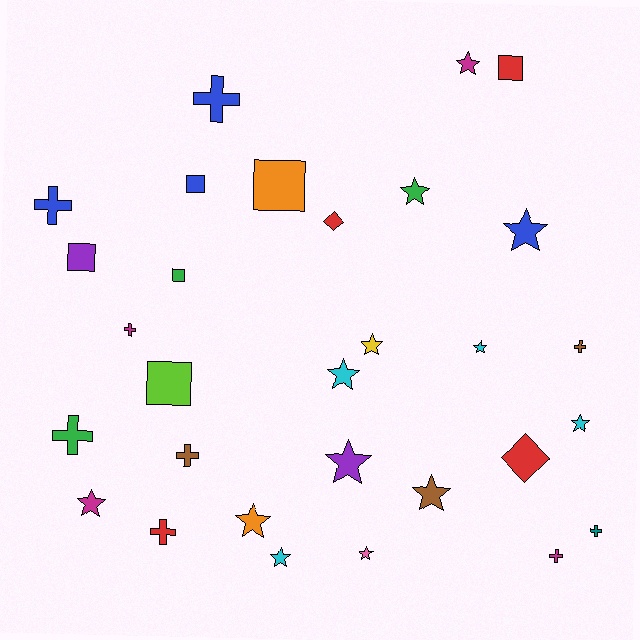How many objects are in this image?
There are 30 objects.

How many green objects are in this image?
There are 3 green objects.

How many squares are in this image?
There are 6 squares.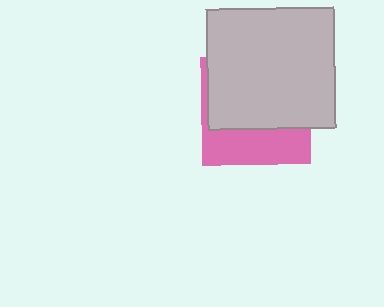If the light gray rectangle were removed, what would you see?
You would see the complete pink square.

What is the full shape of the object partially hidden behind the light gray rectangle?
The partially hidden object is a pink square.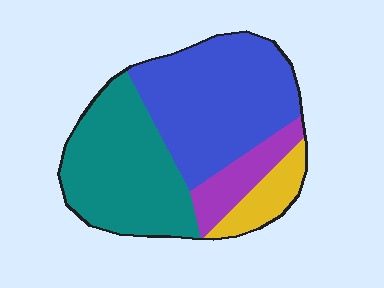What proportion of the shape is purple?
Purple takes up about one tenth (1/10) of the shape.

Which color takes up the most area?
Blue, at roughly 40%.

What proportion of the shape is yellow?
Yellow covers about 10% of the shape.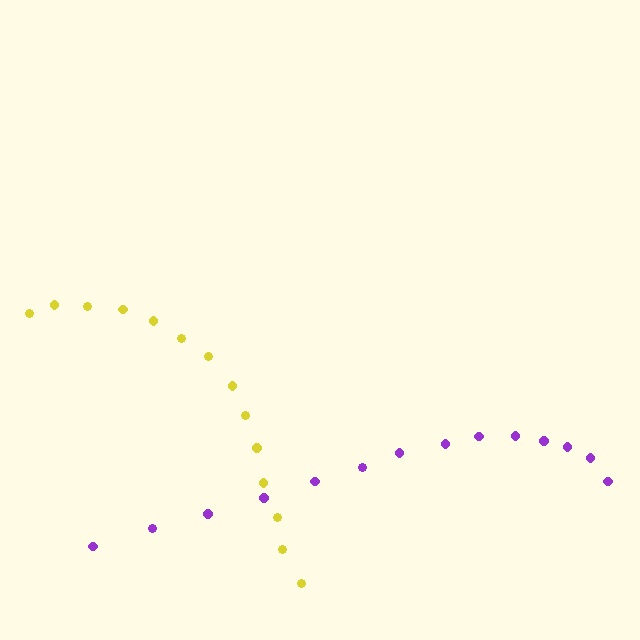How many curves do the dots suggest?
There are 2 distinct paths.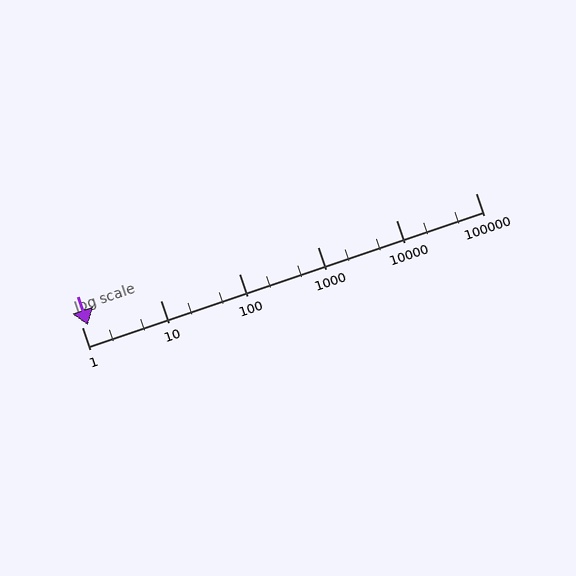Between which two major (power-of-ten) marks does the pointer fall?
The pointer is between 1 and 10.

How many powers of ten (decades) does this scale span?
The scale spans 5 decades, from 1 to 100000.